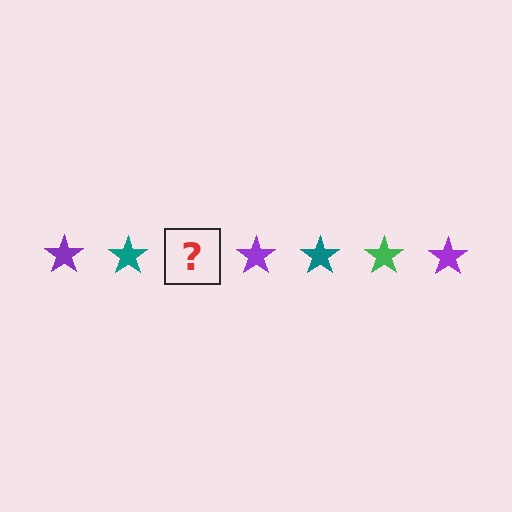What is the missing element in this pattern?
The missing element is a green star.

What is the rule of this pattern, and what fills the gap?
The rule is that the pattern cycles through purple, teal, green stars. The gap should be filled with a green star.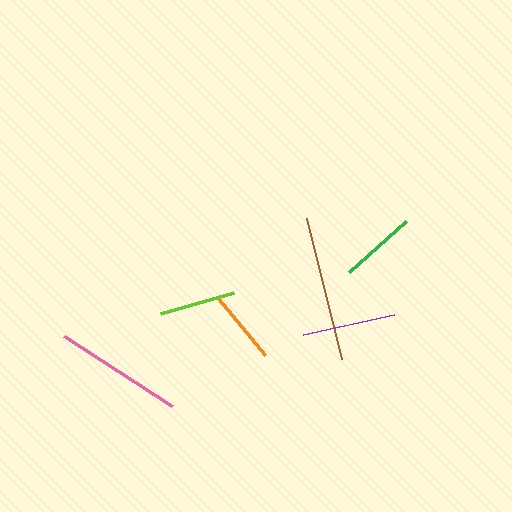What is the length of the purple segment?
The purple segment is approximately 93 pixels long.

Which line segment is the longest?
The brown line is the longest at approximately 146 pixels.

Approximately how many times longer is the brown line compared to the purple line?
The brown line is approximately 1.6 times the length of the purple line.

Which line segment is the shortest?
The orange line is the shortest at approximately 74 pixels.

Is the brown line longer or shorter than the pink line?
The brown line is longer than the pink line.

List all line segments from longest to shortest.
From longest to shortest: brown, pink, purple, green, lime, orange.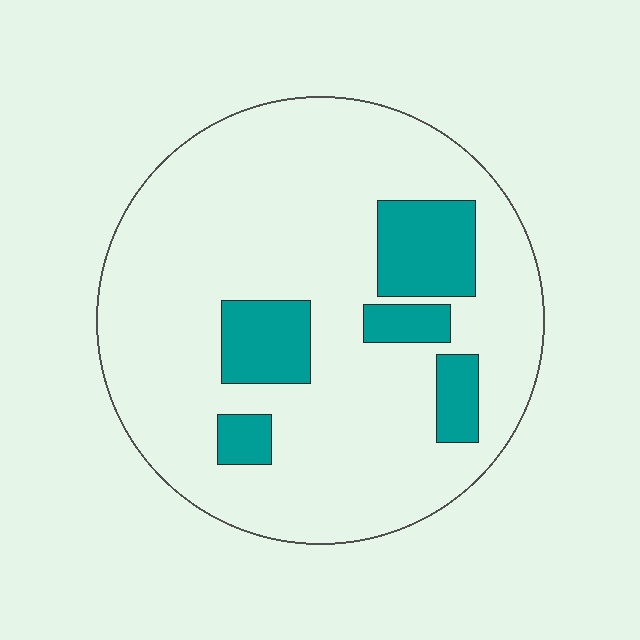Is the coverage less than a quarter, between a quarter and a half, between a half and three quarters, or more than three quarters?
Less than a quarter.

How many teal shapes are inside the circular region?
5.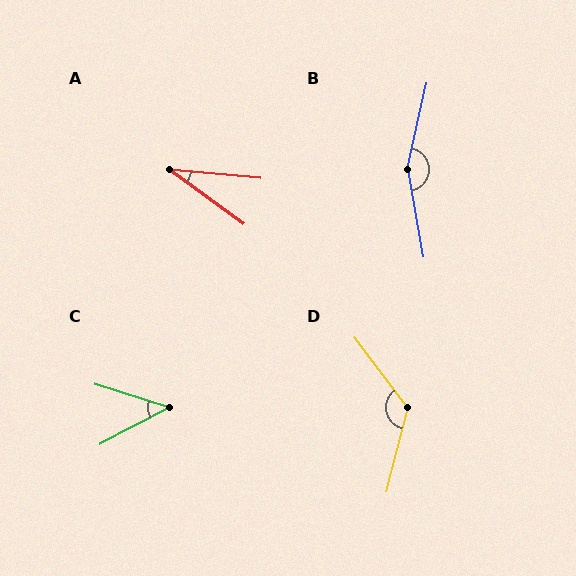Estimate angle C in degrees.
Approximately 46 degrees.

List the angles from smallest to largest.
A (31°), C (46°), D (128°), B (157°).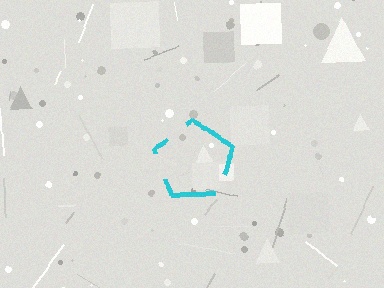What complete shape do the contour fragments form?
The contour fragments form a pentagon.